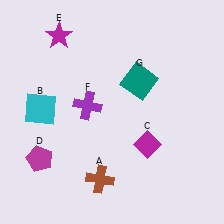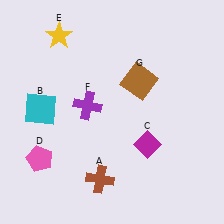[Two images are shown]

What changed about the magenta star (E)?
In Image 1, E is magenta. In Image 2, it changed to yellow.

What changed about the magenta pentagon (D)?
In Image 1, D is magenta. In Image 2, it changed to pink.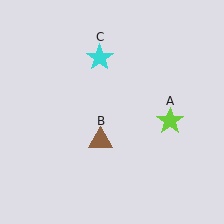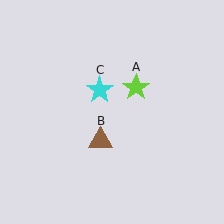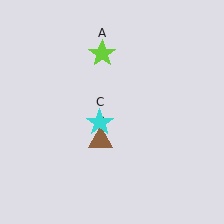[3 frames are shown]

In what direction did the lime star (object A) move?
The lime star (object A) moved up and to the left.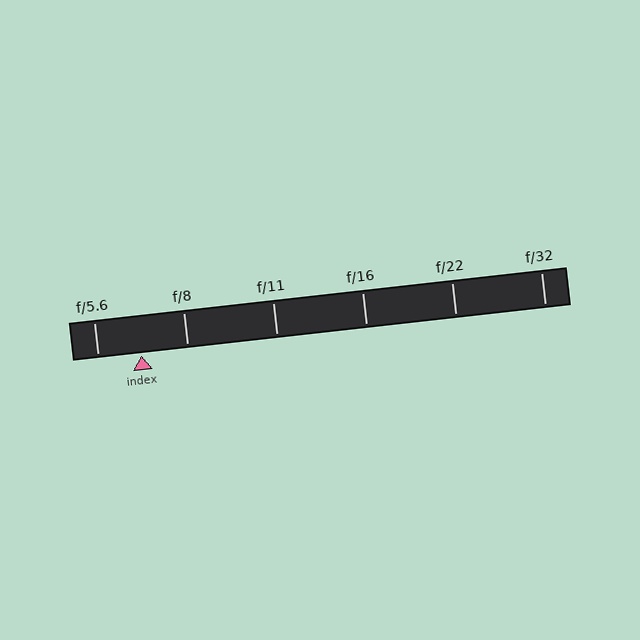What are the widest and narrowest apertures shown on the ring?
The widest aperture shown is f/5.6 and the narrowest is f/32.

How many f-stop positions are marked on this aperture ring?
There are 6 f-stop positions marked.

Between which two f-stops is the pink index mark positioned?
The index mark is between f/5.6 and f/8.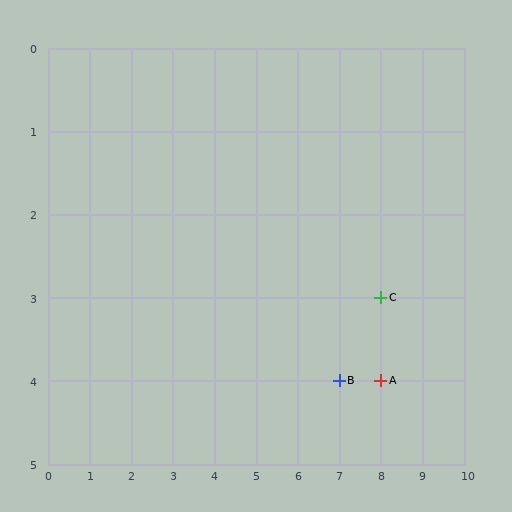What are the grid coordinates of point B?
Point B is at grid coordinates (7, 4).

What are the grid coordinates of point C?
Point C is at grid coordinates (8, 3).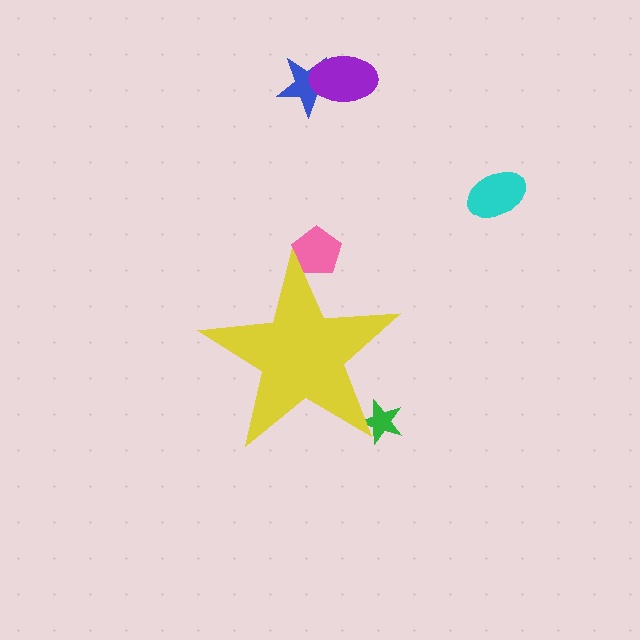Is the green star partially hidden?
Yes, the green star is partially hidden behind the yellow star.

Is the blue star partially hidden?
No, the blue star is fully visible.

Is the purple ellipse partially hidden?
No, the purple ellipse is fully visible.